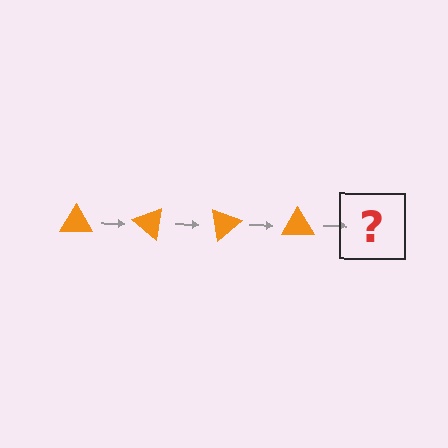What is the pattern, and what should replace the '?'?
The pattern is that the triangle rotates 40 degrees each step. The '?' should be an orange triangle rotated 160 degrees.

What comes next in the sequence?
The next element should be an orange triangle rotated 160 degrees.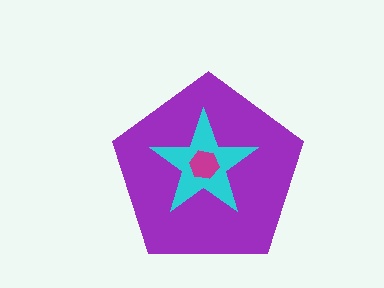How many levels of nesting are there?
3.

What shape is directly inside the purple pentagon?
The cyan star.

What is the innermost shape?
The magenta hexagon.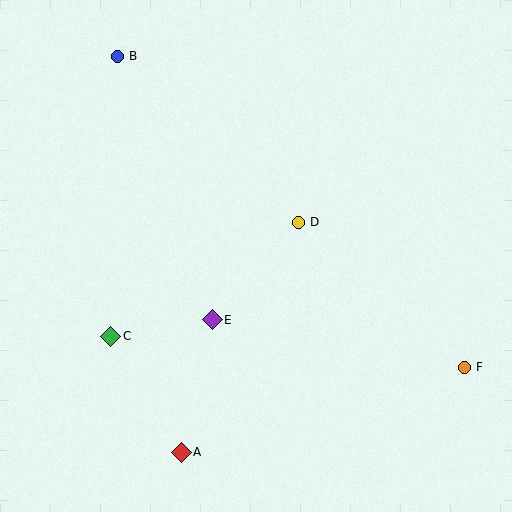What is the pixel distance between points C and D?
The distance between C and D is 220 pixels.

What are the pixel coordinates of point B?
Point B is at (117, 56).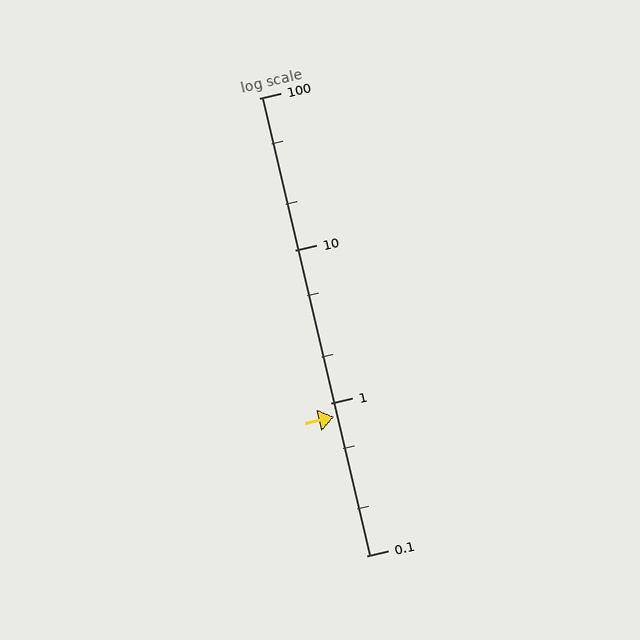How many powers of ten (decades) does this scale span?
The scale spans 3 decades, from 0.1 to 100.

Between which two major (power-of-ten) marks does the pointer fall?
The pointer is between 0.1 and 1.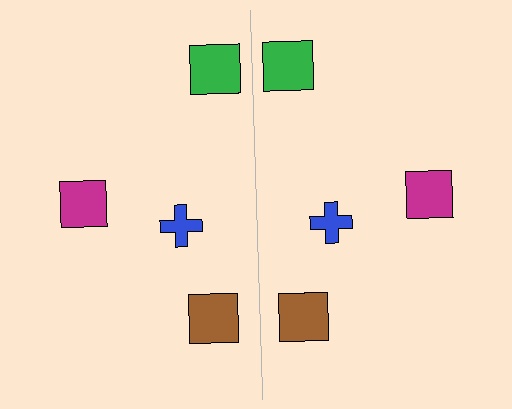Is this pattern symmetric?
Yes, this pattern has bilateral (reflection) symmetry.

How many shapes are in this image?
There are 8 shapes in this image.